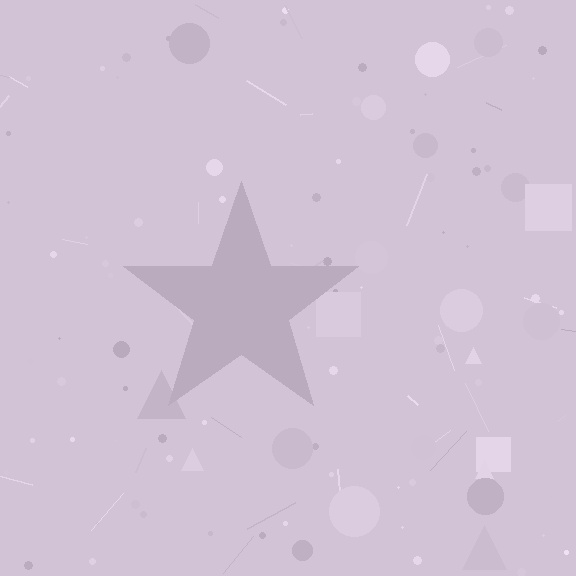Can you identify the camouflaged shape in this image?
The camouflaged shape is a star.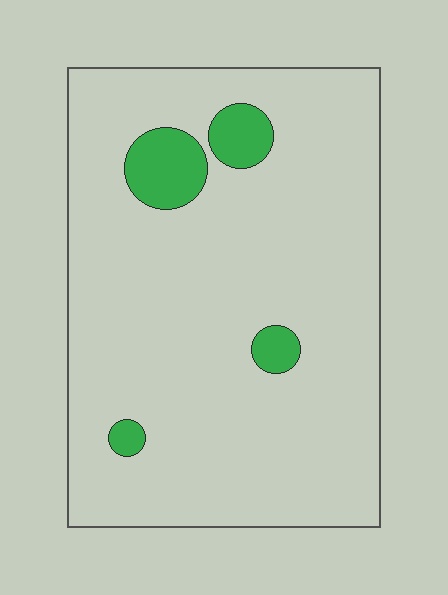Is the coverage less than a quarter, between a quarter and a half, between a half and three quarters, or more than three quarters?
Less than a quarter.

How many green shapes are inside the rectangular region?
4.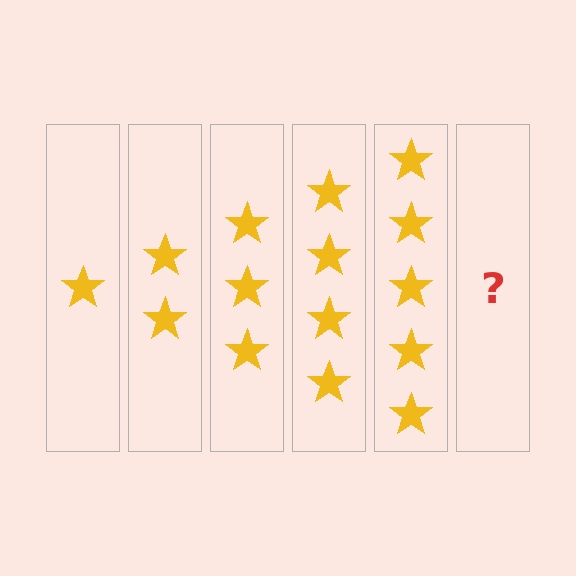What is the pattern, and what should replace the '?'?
The pattern is that each step adds one more star. The '?' should be 6 stars.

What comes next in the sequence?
The next element should be 6 stars.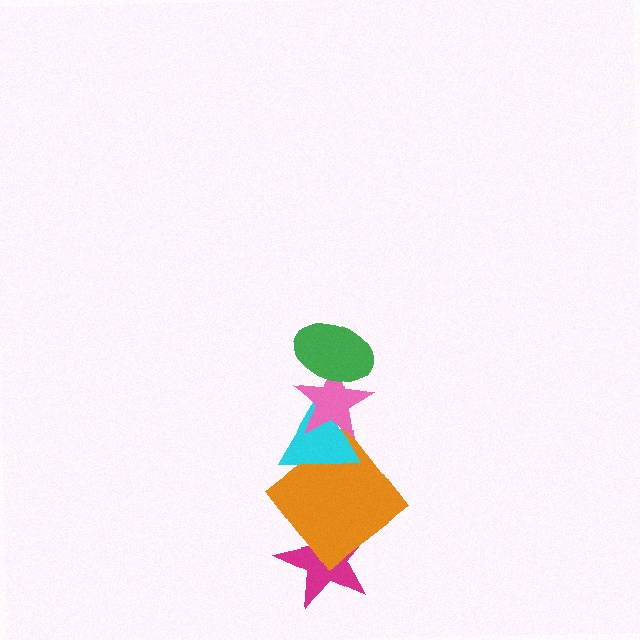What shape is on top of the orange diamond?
The cyan triangle is on top of the orange diamond.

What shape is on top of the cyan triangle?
The pink star is on top of the cyan triangle.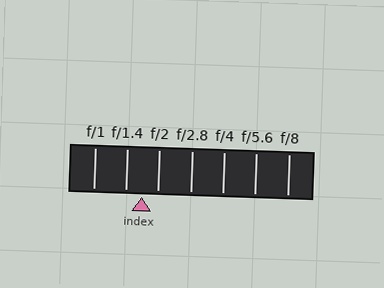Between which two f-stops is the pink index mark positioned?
The index mark is between f/1.4 and f/2.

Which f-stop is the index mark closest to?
The index mark is closest to f/2.